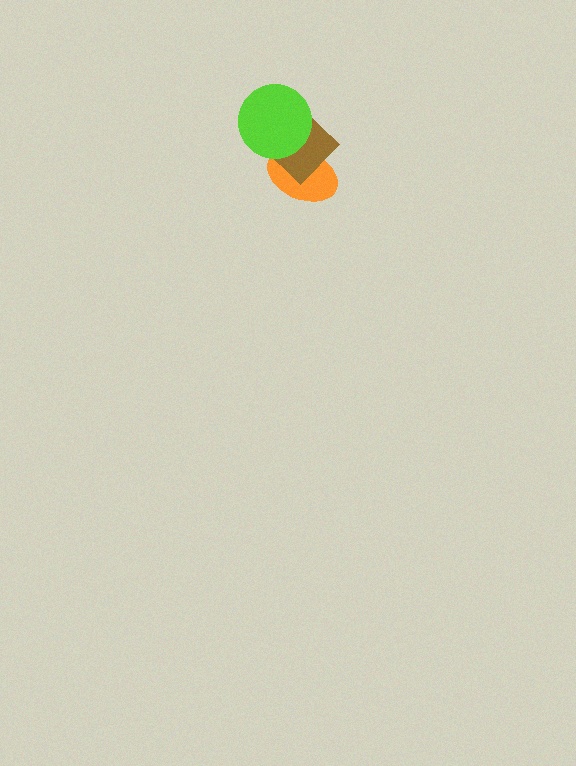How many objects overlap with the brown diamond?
2 objects overlap with the brown diamond.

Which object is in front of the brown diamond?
The lime circle is in front of the brown diamond.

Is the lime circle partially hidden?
No, no other shape covers it.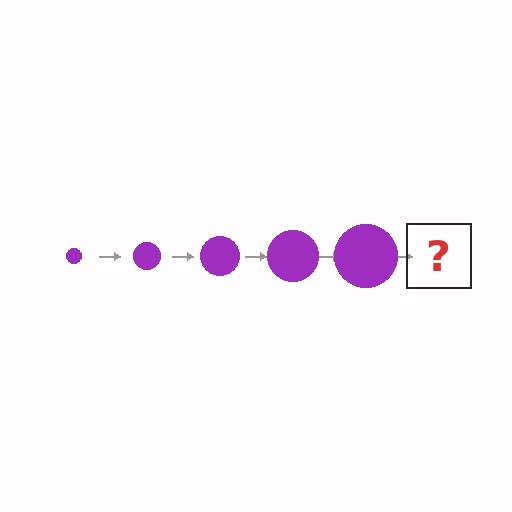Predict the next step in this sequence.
The next step is a purple circle, larger than the previous one.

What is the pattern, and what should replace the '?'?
The pattern is that the circle gets progressively larger each step. The '?' should be a purple circle, larger than the previous one.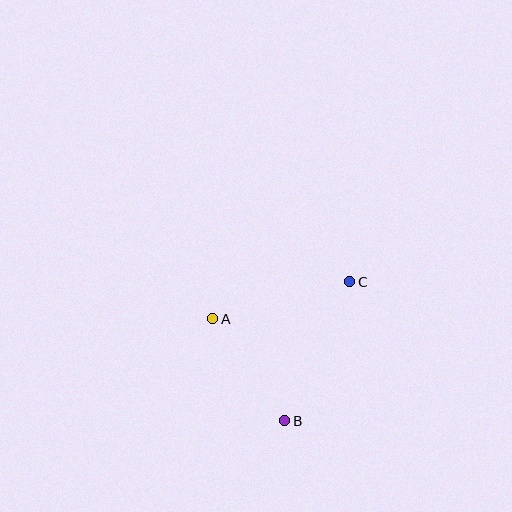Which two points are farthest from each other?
Points B and C are farthest from each other.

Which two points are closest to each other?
Points A and B are closest to each other.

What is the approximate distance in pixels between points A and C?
The distance between A and C is approximately 142 pixels.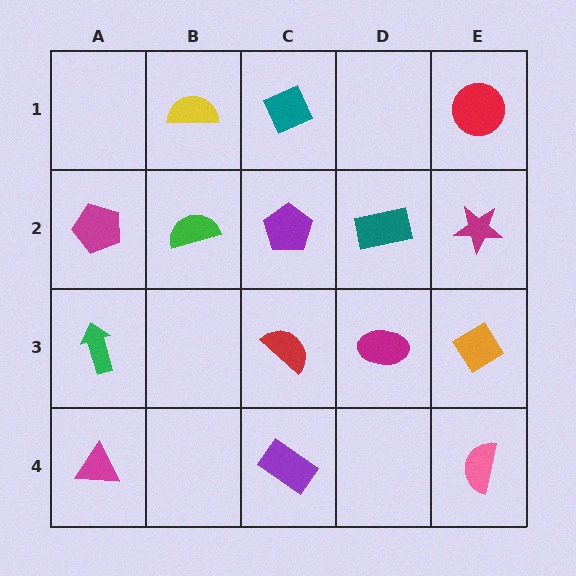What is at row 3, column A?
A green arrow.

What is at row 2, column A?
A magenta pentagon.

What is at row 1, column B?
A yellow semicircle.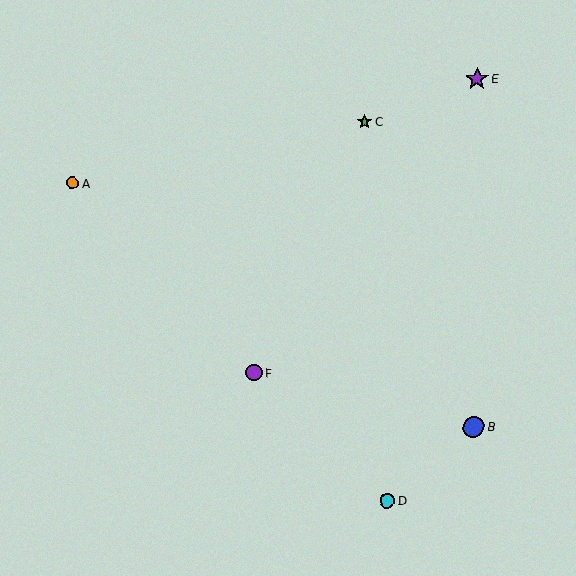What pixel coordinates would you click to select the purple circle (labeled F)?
Click at (253, 373) to select the purple circle F.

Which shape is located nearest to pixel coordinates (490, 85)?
The purple star (labeled E) at (477, 79) is nearest to that location.